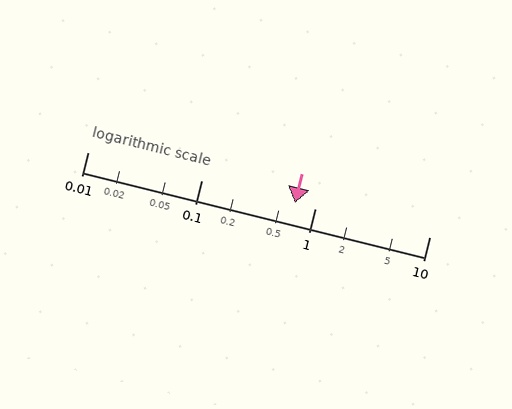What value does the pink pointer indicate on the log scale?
The pointer indicates approximately 0.66.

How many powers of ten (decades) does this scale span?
The scale spans 3 decades, from 0.01 to 10.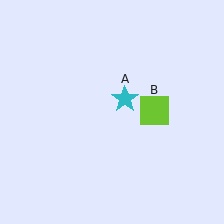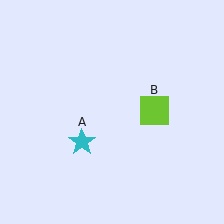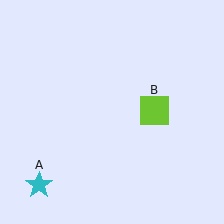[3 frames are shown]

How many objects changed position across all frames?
1 object changed position: cyan star (object A).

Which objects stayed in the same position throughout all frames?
Lime square (object B) remained stationary.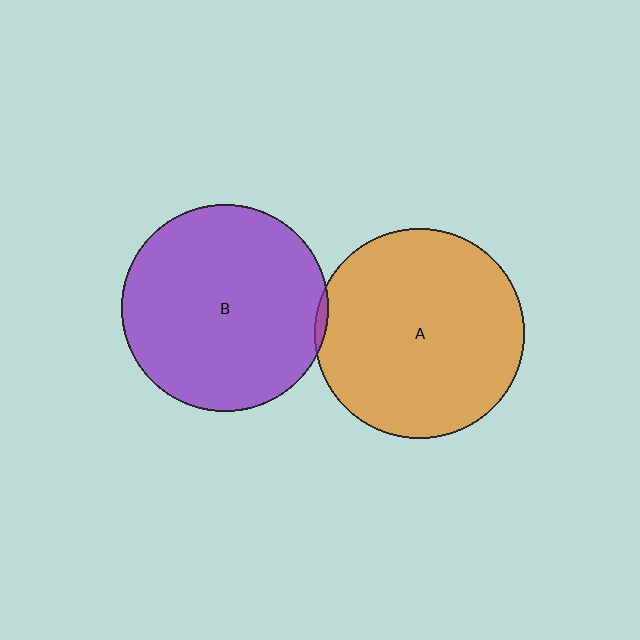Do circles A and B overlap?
Yes.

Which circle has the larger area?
Circle A (orange).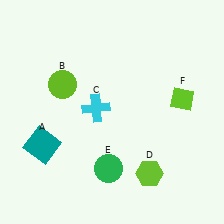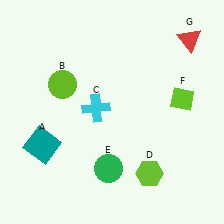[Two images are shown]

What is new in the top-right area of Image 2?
A red triangle (G) was added in the top-right area of Image 2.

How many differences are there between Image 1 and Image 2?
There is 1 difference between the two images.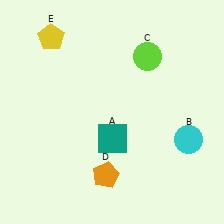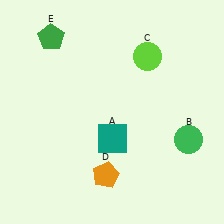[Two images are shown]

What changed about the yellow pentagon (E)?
In Image 1, E is yellow. In Image 2, it changed to green.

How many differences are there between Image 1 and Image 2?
There are 2 differences between the two images.